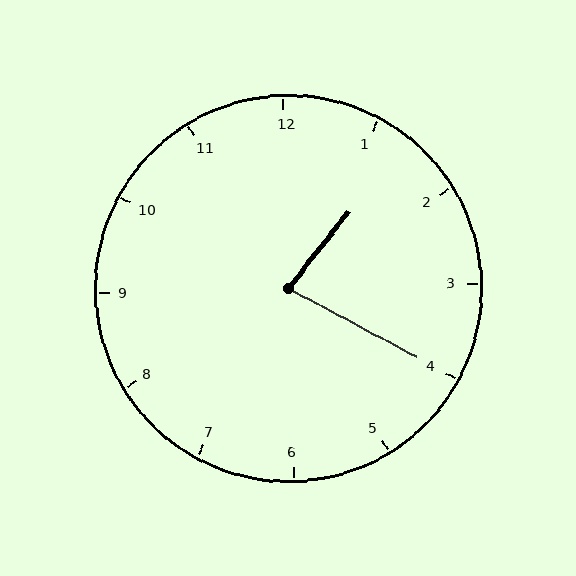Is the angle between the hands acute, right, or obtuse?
It is acute.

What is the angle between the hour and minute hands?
Approximately 80 degrees.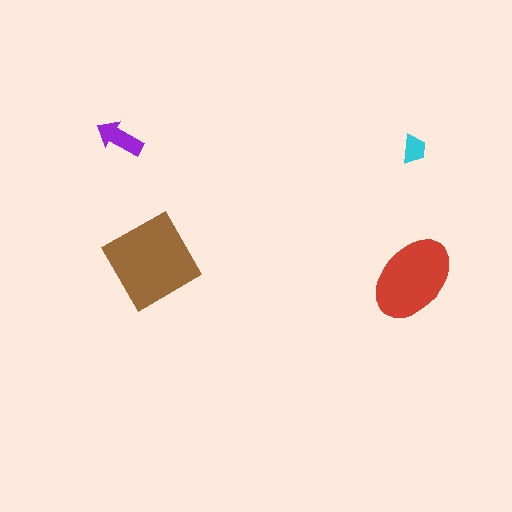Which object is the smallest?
The cyan trapezoid.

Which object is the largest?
The brown diamond.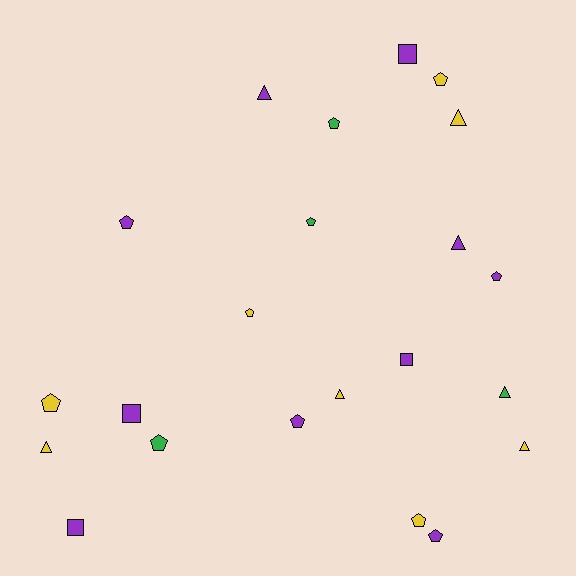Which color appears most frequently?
Purple, with 10 objects.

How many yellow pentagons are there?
There are 4 yellow pentagons.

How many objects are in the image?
There are 22 objects.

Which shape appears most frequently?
Pentagon, with 11 objects.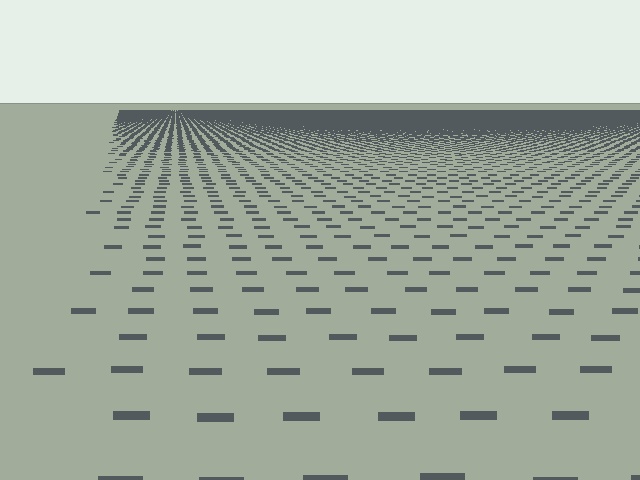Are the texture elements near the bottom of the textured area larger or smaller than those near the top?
Larger. Near the bottom, elements are closer to the viewer and appear at a bigger on-screen size.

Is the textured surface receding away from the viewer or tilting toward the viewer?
The surface is receding away from the viewer. Texture elements get smaller and denser toward the top.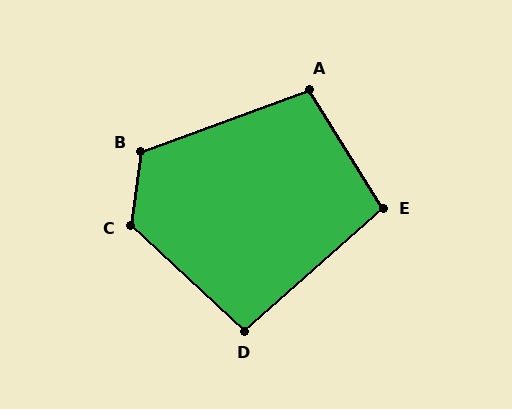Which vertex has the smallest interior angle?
D, at approximately 96 degrees.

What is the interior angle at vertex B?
Approximately 118 degrees (obtuse).